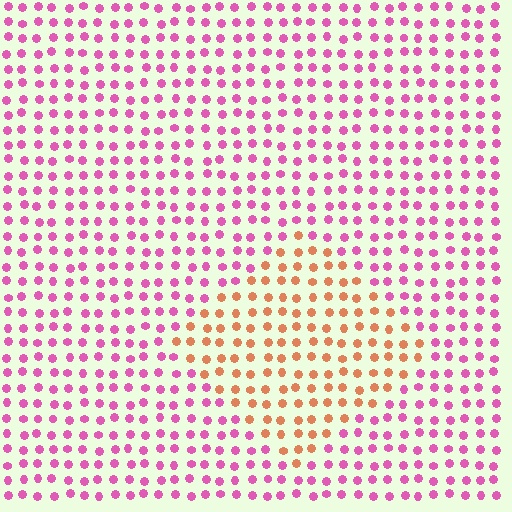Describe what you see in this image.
The image is filled with small pink elements in a uniform arrangement. A diamond-shaped region is visible where the elements are tinted to a slightly different hue, forming a subtle color boundary.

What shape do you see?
I see a diamond.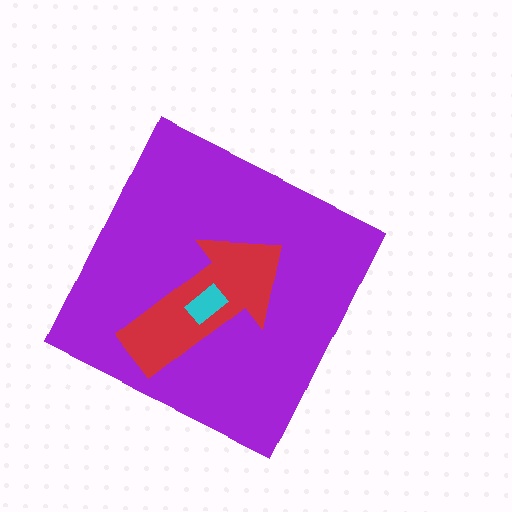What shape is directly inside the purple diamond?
The red arrow.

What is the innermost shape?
The cyan rectangle.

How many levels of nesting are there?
3.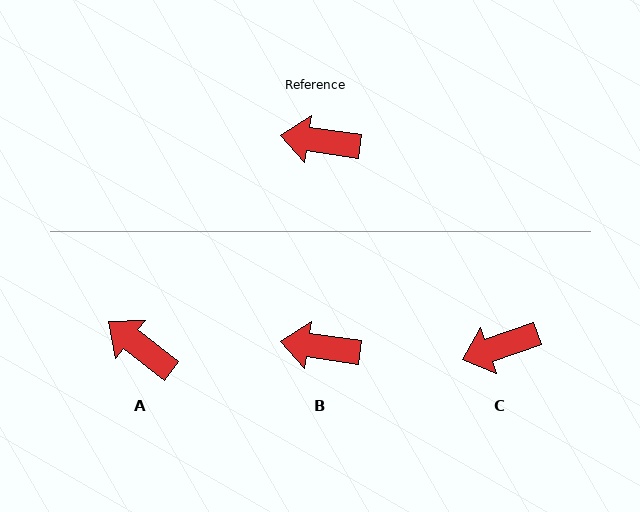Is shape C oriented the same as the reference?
No, it is off by about 27 degrees.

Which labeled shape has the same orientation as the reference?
B.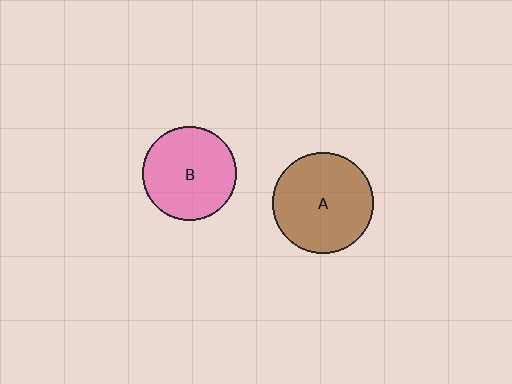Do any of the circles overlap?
No, none of the circles overlap.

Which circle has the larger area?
Circle A (brown).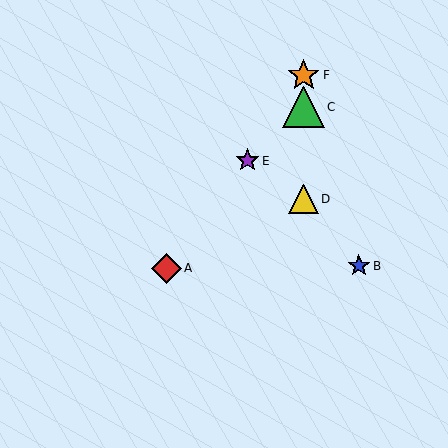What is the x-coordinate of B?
Object B is at x≈359.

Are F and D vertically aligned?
Yes, both are at x≈304.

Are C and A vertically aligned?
No, C is at x≈304 and A is at x≈166.